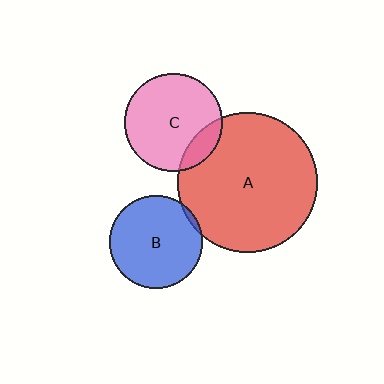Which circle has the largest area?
Circle A (red).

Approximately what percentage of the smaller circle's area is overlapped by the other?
Approximately 5%.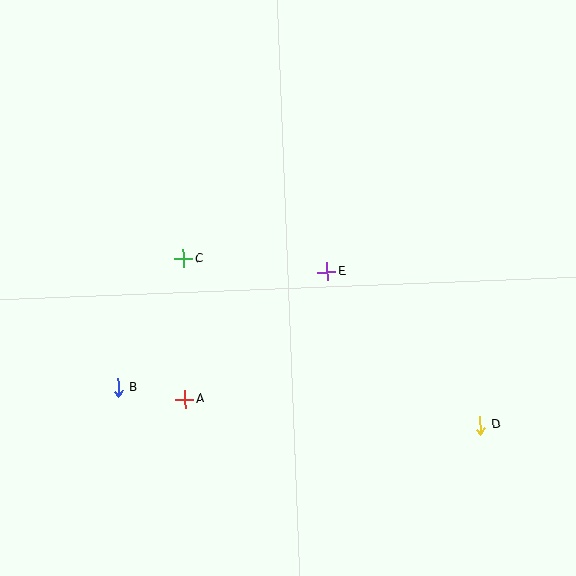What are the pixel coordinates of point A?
Point A is at (185, 399).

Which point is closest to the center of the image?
Point E at (327, 272) is closest to the center.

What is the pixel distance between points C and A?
The distance between C and A is 140 pixels.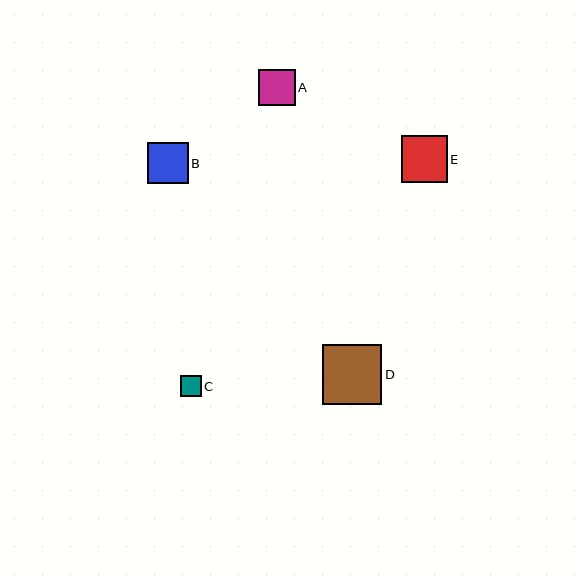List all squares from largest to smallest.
From largest to smallest: D, E, B, A, C.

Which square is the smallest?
Square C is the smallest with a size of approximately 21 pixels.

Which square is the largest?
Square D is the largest with a size of approximately 59 pixels.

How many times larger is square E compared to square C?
Square E is approximately 2.2 times the size of square C.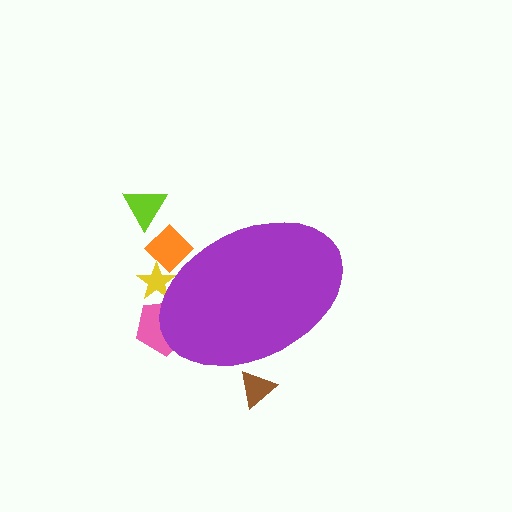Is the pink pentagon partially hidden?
Yes, the pink pentagon is partially hidden behind the purple ellipse.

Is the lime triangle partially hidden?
No, the lime triangle is fully visible.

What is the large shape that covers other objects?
A purple ellipse.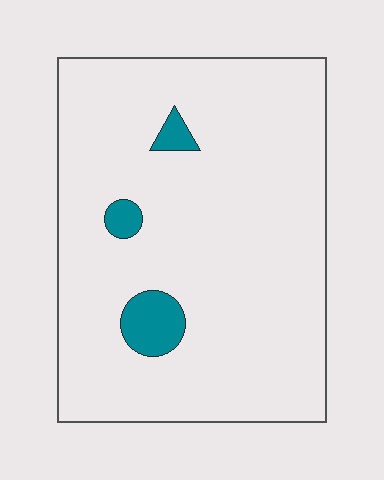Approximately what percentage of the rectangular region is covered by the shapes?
Approximately 5%.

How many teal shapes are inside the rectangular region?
3.